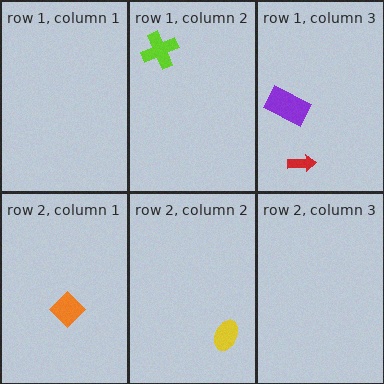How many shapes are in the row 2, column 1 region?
1.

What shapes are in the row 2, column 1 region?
The orange diamond.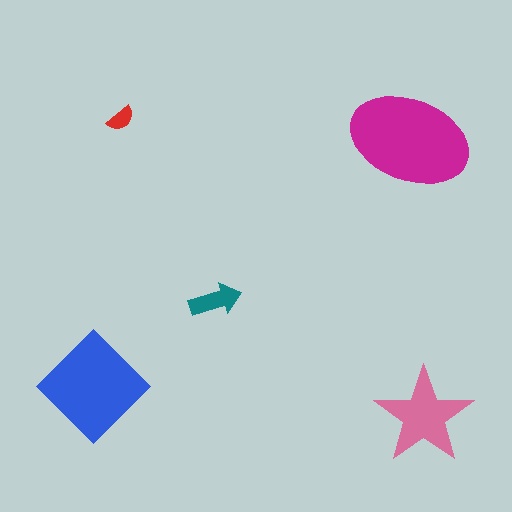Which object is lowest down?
The pink star is bottommost.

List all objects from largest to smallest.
The magenta ellipse, the blue diamond, the pink star, the teal arrow, the red semicircle.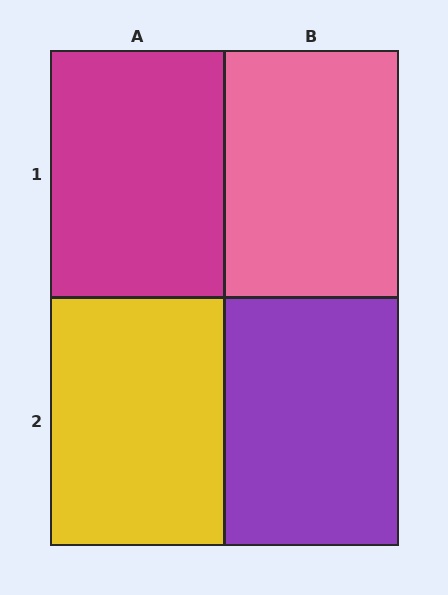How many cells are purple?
1 cell is purple.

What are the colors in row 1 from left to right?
Magenta, pink.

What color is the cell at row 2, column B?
Purple.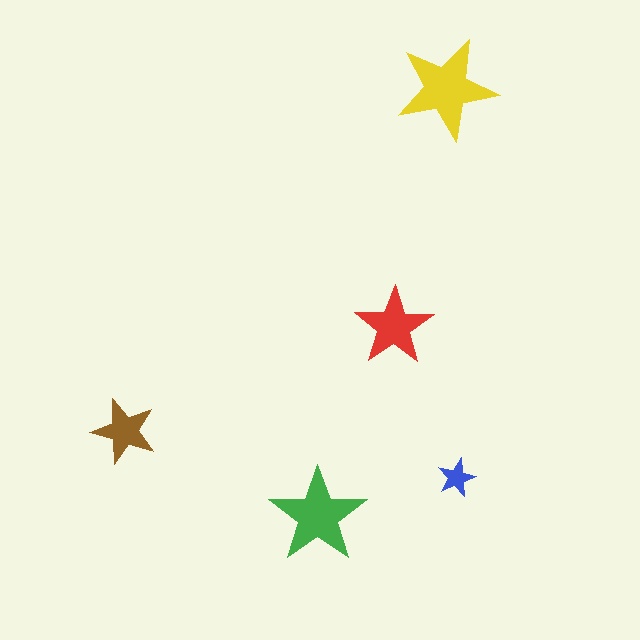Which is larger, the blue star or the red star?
The red one.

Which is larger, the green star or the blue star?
The green one.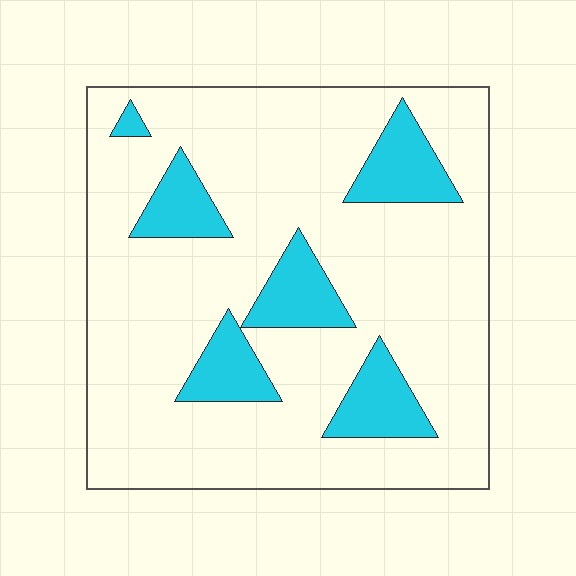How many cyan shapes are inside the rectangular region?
6.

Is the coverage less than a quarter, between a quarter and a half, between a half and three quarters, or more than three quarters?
Less than a quarter.